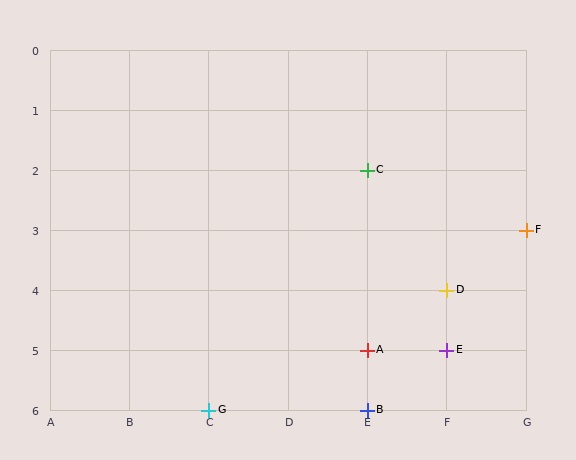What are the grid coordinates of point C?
Point C is at grid coordinates (E, 2).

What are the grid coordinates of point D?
Point D is at grid coordinates (F, 4).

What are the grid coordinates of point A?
Point A is at grid coordinates (E, 5).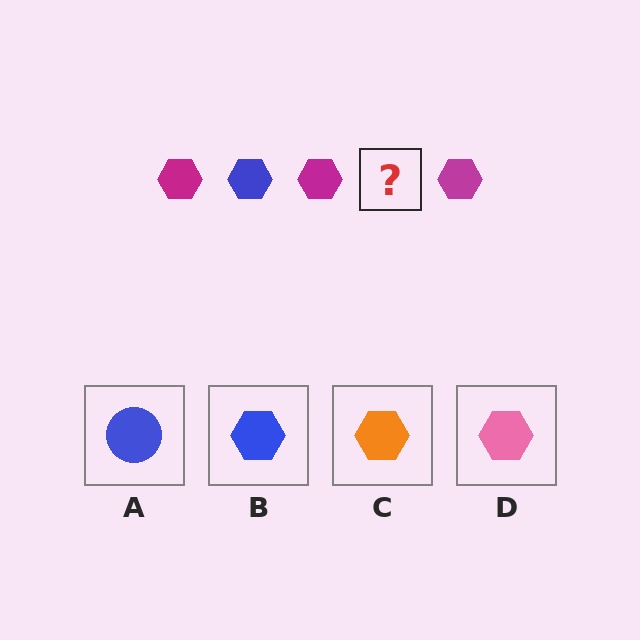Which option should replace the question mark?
Option B.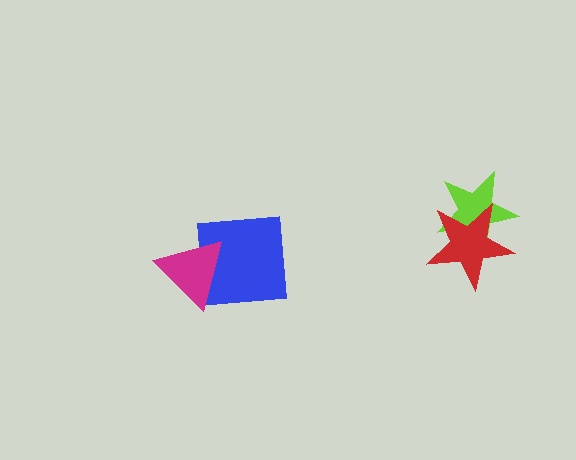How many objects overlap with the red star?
1 object overlaps with the red star.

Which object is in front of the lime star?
The red star is in front of the lime star.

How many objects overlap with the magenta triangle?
1 object overlaps with the magenta triangle.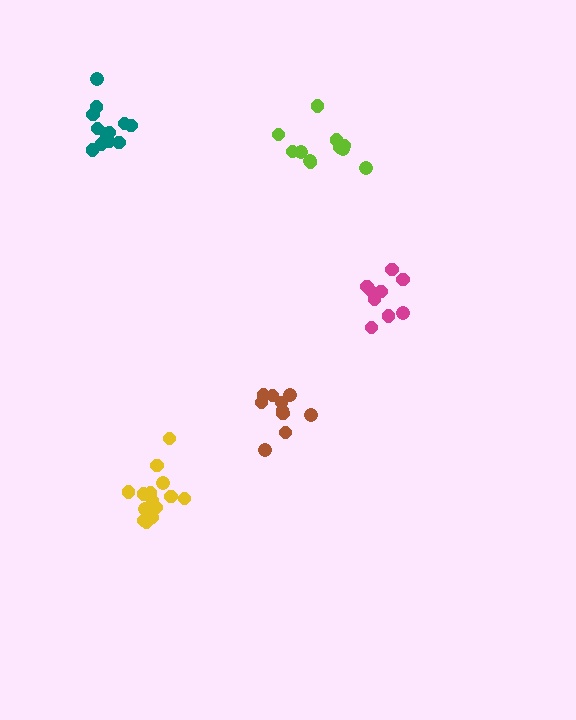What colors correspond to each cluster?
The clusters are colored: brown, teal, lime, magenta, yellow.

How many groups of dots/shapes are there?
There are 5 groups.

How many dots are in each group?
Group 1: 10 dots, Group 2: 12 dots, Group 3: 11 dots, Group 4: 10 dots, Group 5: 14 dots (57 total).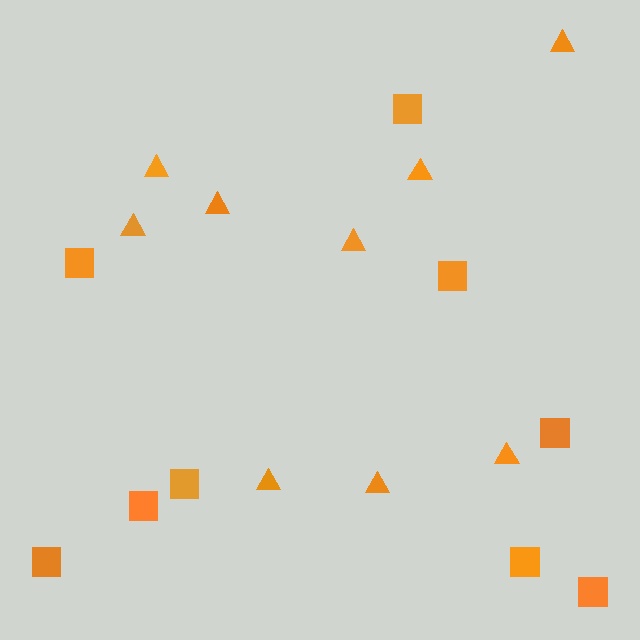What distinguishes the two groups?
There are 2 groups: one group of squares (9) and one group of triangles (9).